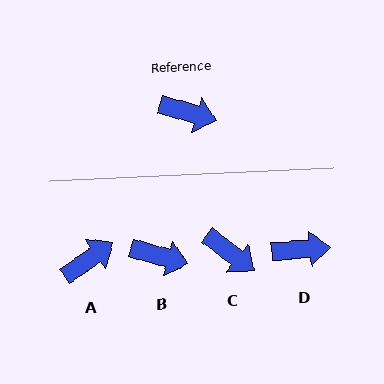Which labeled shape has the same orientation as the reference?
B.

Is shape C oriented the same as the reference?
No, it is off by about 22 degrees.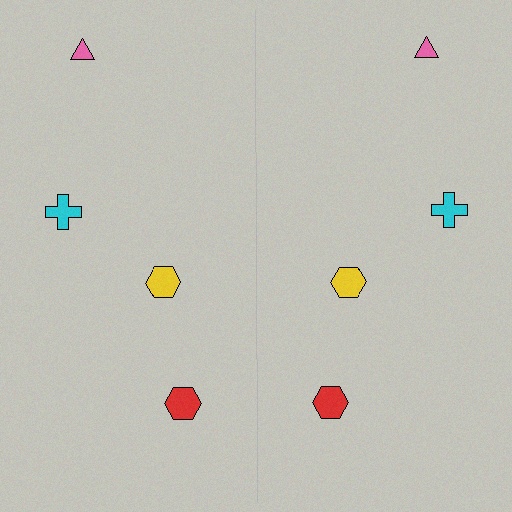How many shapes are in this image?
There are 8 shapes in this image.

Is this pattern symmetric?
Yes, this pattern has bilateral (reflection) symmetry.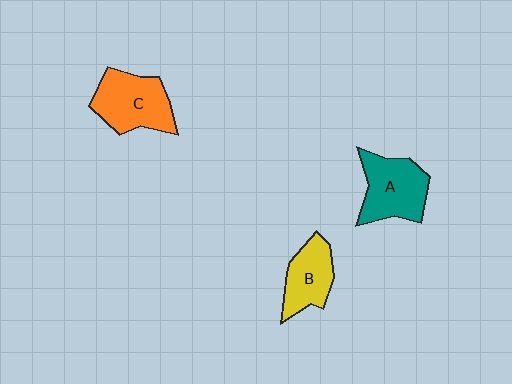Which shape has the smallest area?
Shape B (yellow).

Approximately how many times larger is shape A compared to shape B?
Approximately 1.3 times.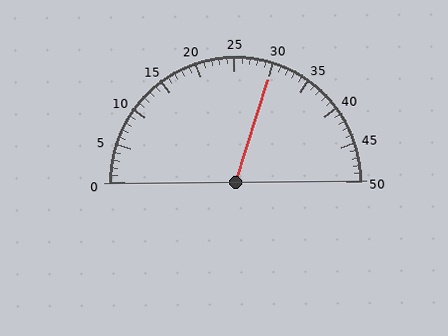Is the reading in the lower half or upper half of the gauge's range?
The reading is in the upper half of the range (0 to 50).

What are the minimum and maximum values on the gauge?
The gauge ranges from 0 to 50.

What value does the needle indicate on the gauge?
The needle indicates approximately 30.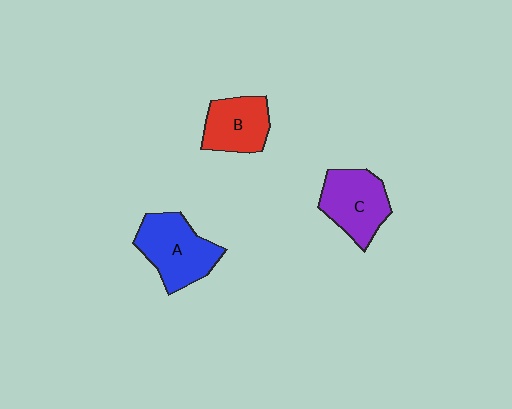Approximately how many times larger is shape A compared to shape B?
Approximately 1.3 times.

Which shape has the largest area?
Shape A (blue).